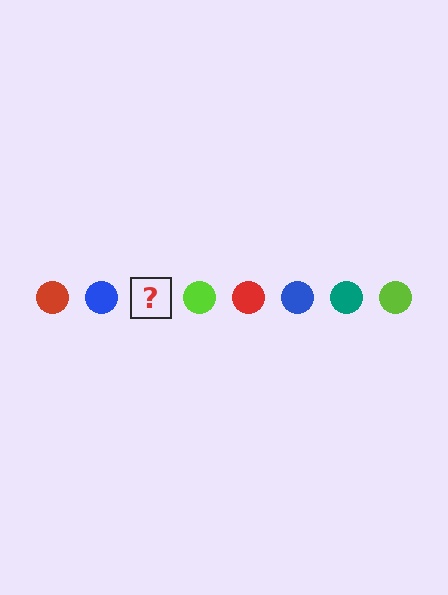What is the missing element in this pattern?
The missing element is a teal circle.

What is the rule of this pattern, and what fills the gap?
The rule is that the pattern cycles through red, blue, teal, lime circles. The gap should be filled with a teal circle.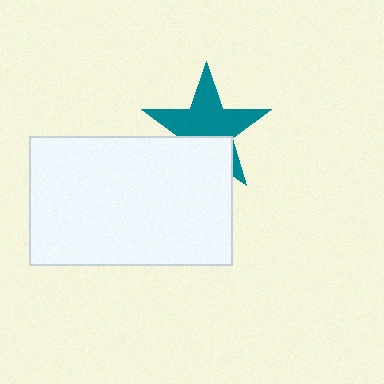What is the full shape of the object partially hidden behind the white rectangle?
The partially hidden object is a teal star.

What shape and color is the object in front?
The object in front is a white rectangle.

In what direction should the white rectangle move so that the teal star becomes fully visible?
The white rectangle should move down. That is the shortest direction to clear the overlap and leave the teal star fully visible.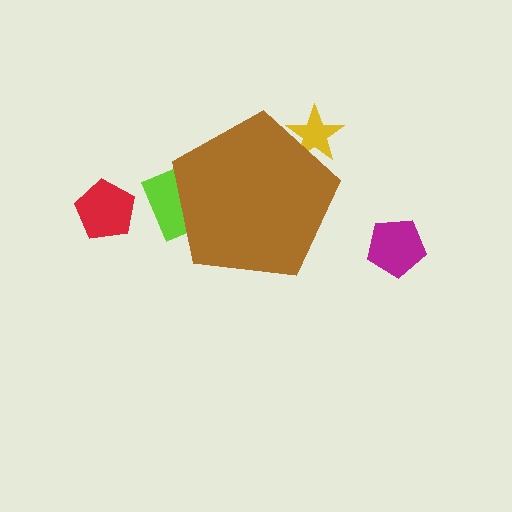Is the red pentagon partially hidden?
No, the red pentagon is fully visible.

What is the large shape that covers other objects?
A brown pentagon.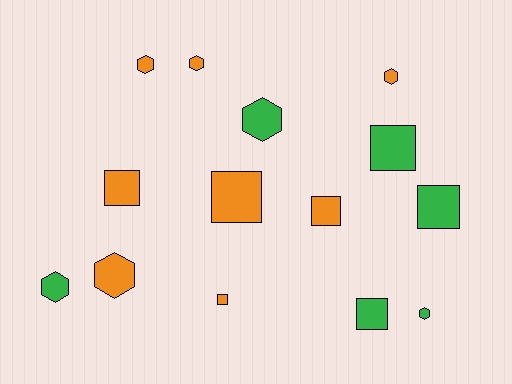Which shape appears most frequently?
Hexagon, with 7 objects.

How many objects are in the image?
There are 14 objects.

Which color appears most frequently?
Orange, with 8 objects.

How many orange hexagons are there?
There are 4 orange hexagons.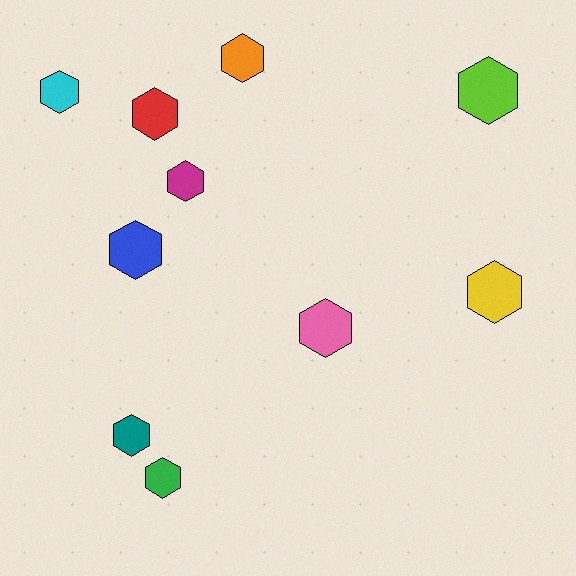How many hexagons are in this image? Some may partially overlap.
There are 10 hexagons.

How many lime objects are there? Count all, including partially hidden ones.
There is 1 lime object.